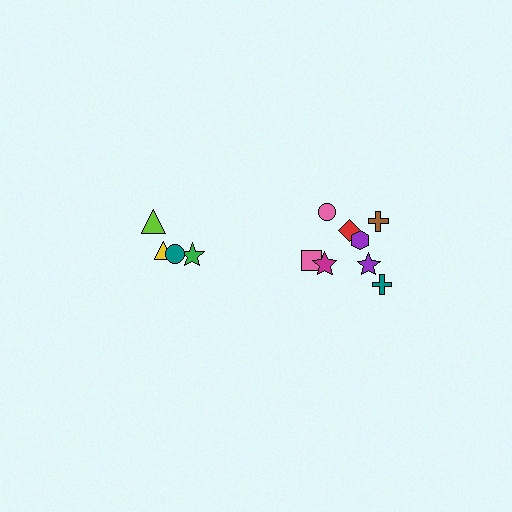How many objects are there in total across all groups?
There are 12 objects.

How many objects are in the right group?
There are 8 objects.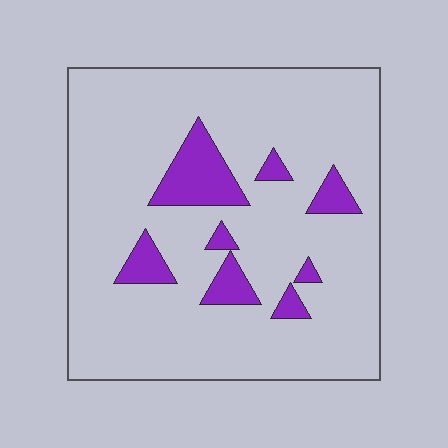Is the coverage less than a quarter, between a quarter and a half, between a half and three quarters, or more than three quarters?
Less than a quarter.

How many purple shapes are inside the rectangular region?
8.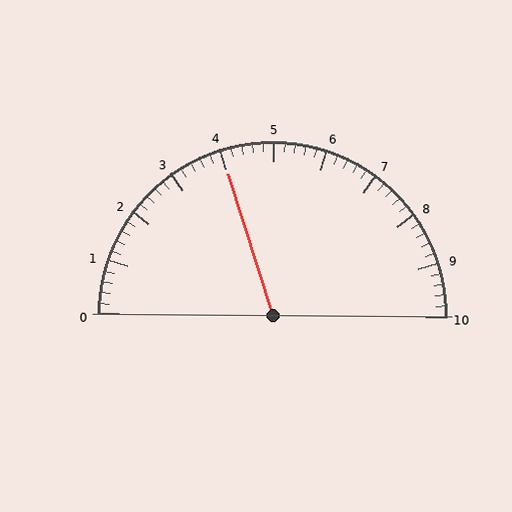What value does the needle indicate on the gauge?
The needle indicates approximately 4.0.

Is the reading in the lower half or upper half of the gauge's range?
The reading is in the lower half of the range (0 to 10).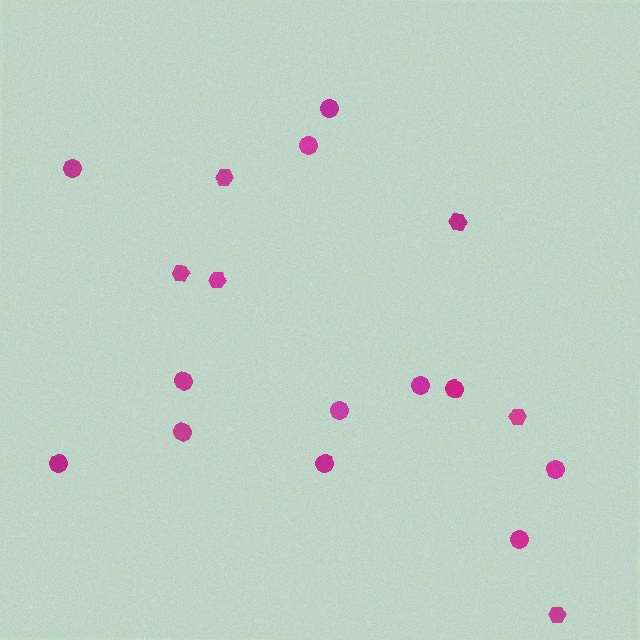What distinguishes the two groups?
There are 2 groups: one group of hexagons (6) and one group of circles (12).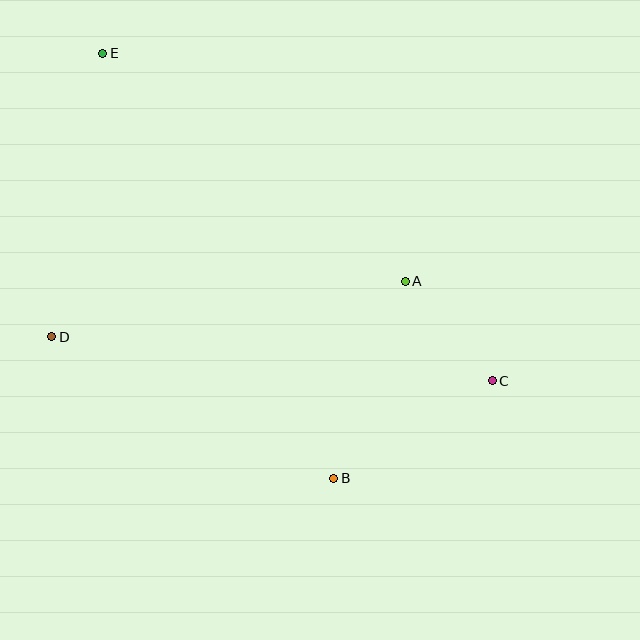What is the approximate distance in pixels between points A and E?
The distance between A and E is approximately 379 pixels.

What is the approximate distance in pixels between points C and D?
The distance between C and D is approximately 443 pixels.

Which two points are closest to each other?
Points A and C are closest to each other.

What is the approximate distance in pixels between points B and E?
The distance between B and E is approximately 484 pixels.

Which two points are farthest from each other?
Points C and E are farthest from each other.